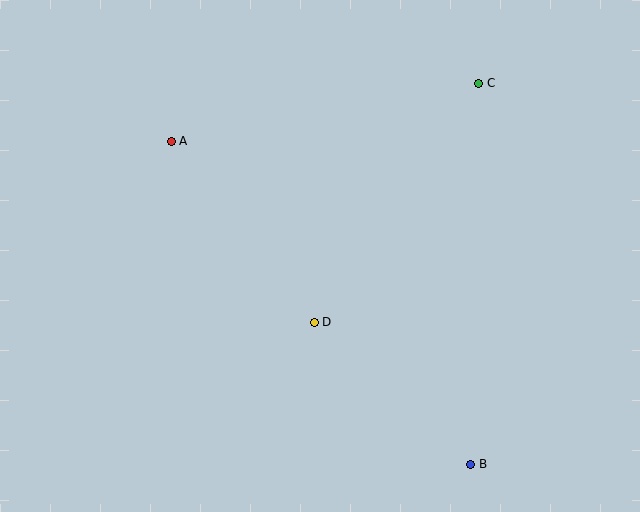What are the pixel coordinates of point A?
Point A is at (171, 141).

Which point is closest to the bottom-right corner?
Point B is closest to the bottom-right corner.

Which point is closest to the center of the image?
Point D at (314, 322) is closest to the center.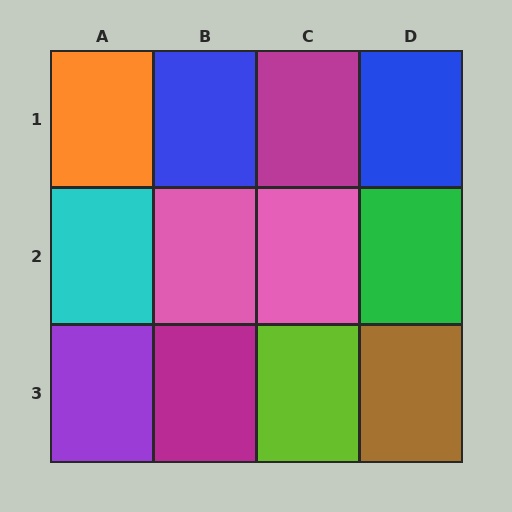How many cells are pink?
2 cells are pink.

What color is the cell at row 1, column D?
Blue.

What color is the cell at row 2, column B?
Pink.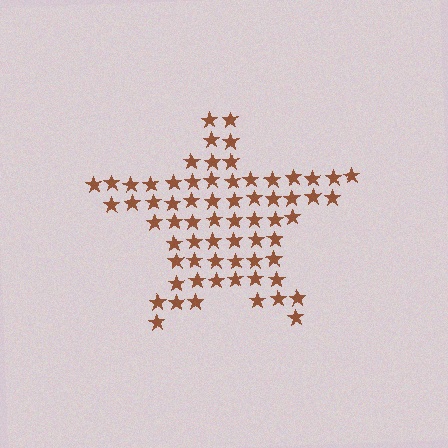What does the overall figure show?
The overall figure shows a star.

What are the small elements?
The small elements are stars.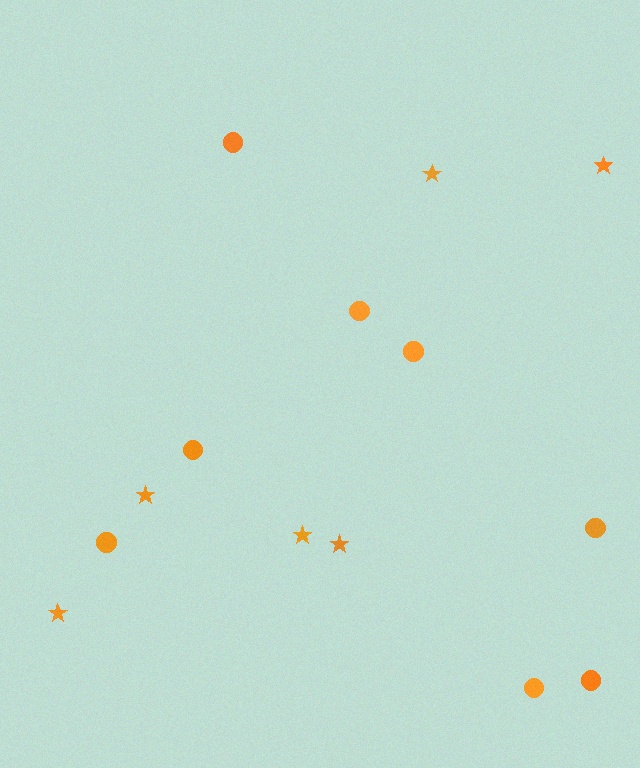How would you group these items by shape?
There are 2 groups: one group of stars (6) and one group of circles (8).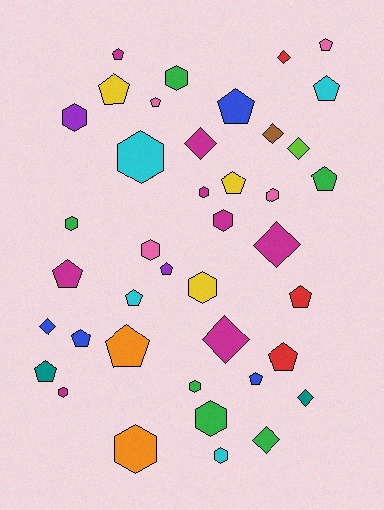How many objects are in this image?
There are 40 objects.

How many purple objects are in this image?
There are 2 purple objects.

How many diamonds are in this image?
There are 9 diamonds.